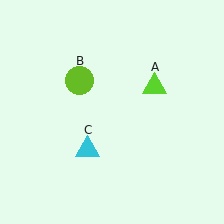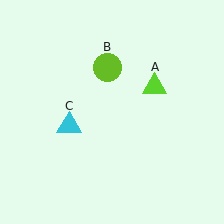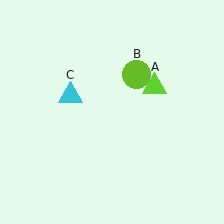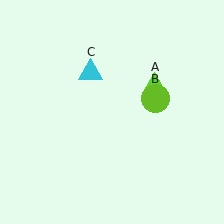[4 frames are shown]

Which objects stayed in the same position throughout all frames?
Lime triangle (object A) remained stationary.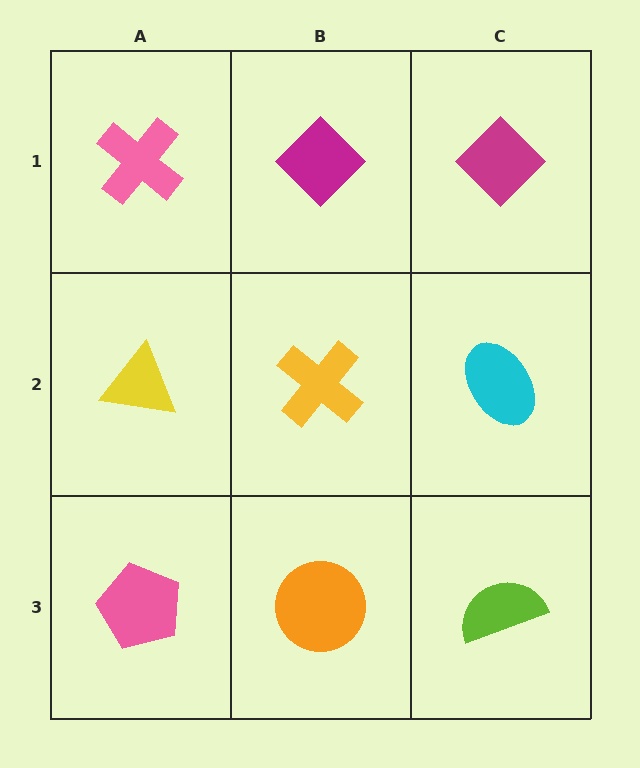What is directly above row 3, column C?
A cyan ellipse.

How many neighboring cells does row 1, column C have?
2.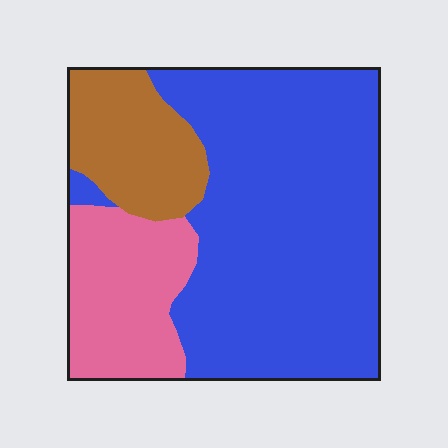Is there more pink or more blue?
Blue.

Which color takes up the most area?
Blue, at roughly 65%.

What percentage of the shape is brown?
Brown takes up about one sixth (1/6) of the shape.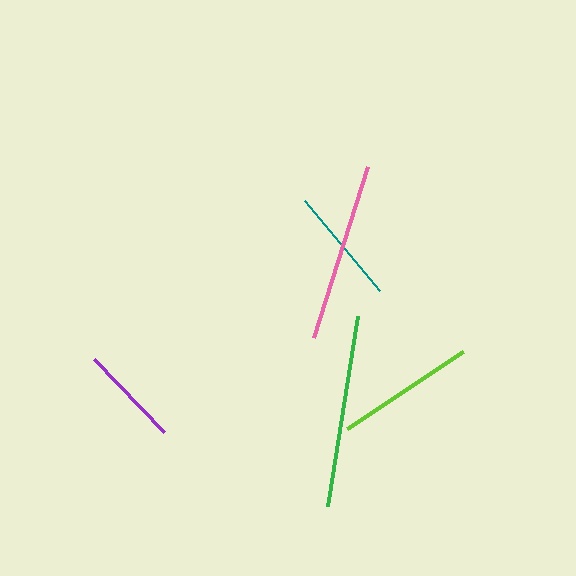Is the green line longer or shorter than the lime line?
The green line is longer than the lime line.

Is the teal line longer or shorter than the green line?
The green line is longer than the teal line.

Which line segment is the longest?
The green line is the longest at approximately 192 pixels.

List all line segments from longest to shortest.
From longest to shortest: green, pink, lime, teal, purple.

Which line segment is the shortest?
The purple line is the shortest at approximately 101 pixels.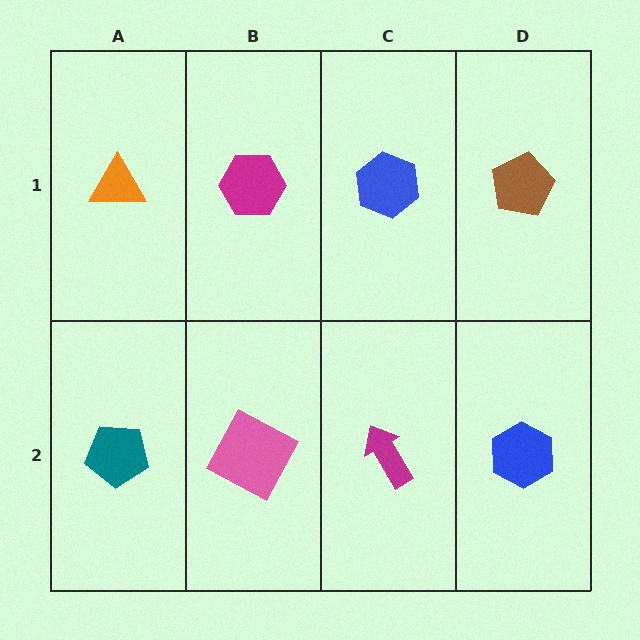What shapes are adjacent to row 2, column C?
A blue hexagon (row 1, column C), a pink square (row 2, column B), a blue hexagon (row 2, column D).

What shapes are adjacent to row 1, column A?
A teal pentagon (row 2, column A), a magenta hexagon (row 1, column B).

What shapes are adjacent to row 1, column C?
A magenta arrow (row 2, column C), a magenta hexagon (row 1, column B), a brown pentagon (row 1, column D).